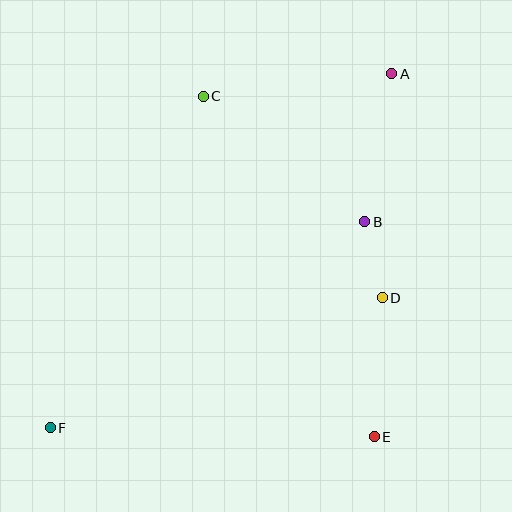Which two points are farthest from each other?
Points A and F are farthest from each other.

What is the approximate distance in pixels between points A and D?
The distance between A and D is approximately 224 pixels.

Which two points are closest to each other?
Points B and D are closest to each other.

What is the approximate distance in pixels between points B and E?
The distance between B and E is approximately 215 pixels.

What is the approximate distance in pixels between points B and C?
The distance between B and C is approximately 205 pixels.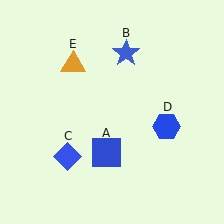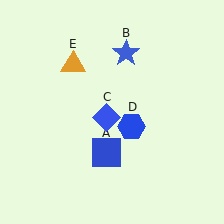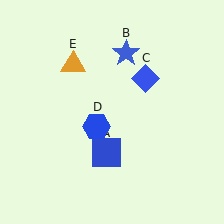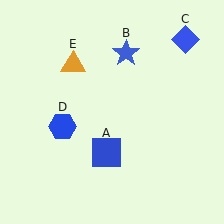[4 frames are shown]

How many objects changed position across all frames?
2 objects changed position: blue diamond (object C), blue hexagon (object D).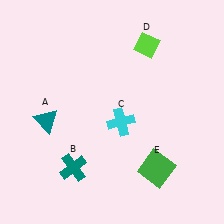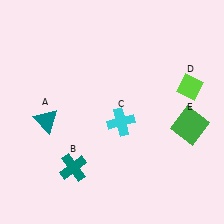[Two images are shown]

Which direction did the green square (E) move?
The green square (E) moved up.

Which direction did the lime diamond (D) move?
The lime diamond (D) moved right.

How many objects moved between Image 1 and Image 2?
2 objects moved between the two images.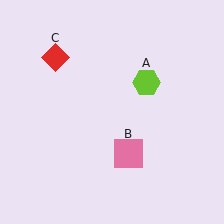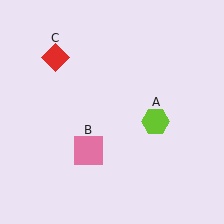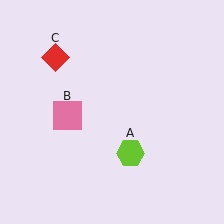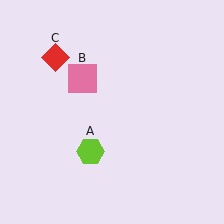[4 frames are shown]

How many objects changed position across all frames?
2 objects changed position: lime hexagon (object A), pink square (object B).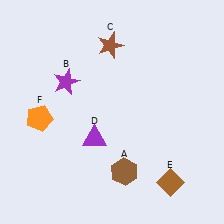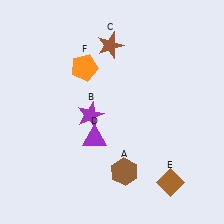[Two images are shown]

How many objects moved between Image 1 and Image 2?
2 objects moved between the two images.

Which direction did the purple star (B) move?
The purple star (B) moved down.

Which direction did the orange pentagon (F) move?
The orange pentagon (F) moved up.